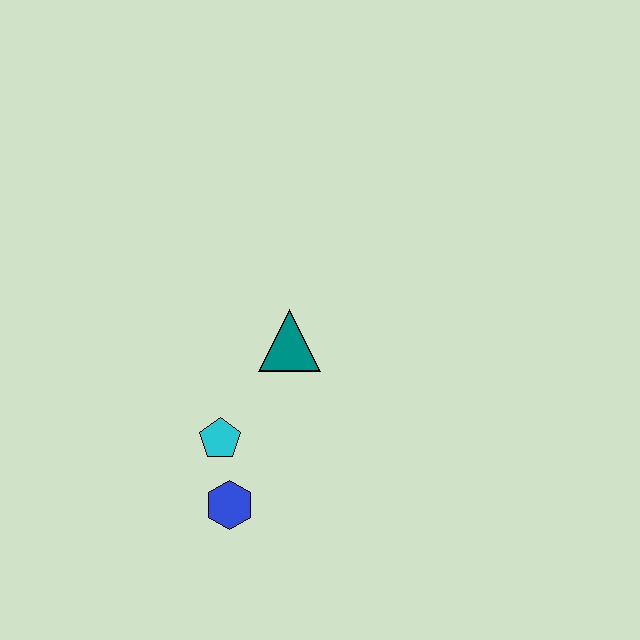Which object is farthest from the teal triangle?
The blue hexagon is farthest from the teal triangle.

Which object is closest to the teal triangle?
The cyan pentagon is closest to the teal triangle.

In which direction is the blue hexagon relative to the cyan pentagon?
The blue hexagon is below the cyan pentagon.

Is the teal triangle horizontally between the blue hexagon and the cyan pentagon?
No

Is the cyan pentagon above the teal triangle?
No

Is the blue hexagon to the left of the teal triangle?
Yes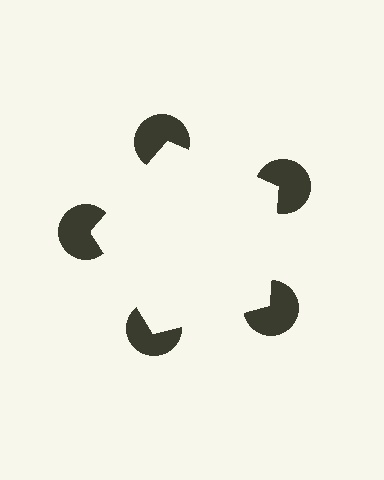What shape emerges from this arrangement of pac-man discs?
An illusory pentagon — its edges are inferred from the aligned wedge cuts in the pac-man discs, not physically drawn.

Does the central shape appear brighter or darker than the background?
It typically appears slightly brighter than the background, even though no actual brightness change is drawn.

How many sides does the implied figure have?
5 sides.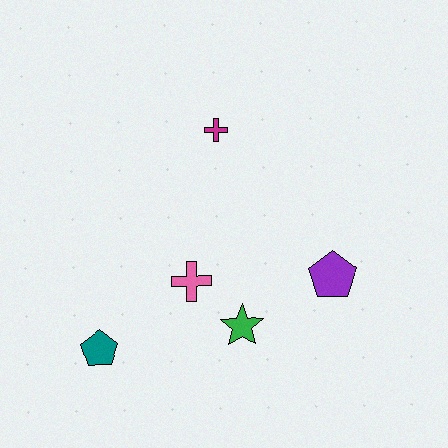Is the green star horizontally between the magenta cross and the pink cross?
No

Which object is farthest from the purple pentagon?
The teal pentagon is farthest from the purple pentagon.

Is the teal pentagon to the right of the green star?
No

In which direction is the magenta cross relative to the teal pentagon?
The magenta cross is above the teal pentagon.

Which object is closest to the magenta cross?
The pink cross is closest to the magenta cross.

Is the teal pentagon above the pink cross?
No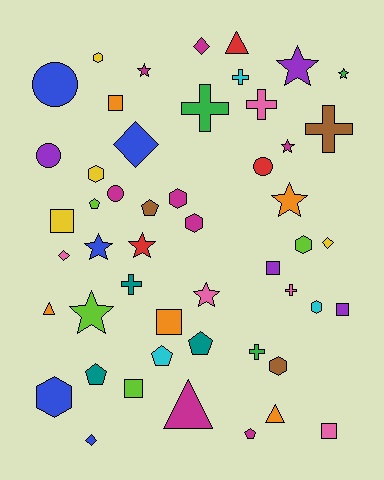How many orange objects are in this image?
There are 5 orange objects.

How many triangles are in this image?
There are 4 triangles.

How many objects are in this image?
There are 50 objects.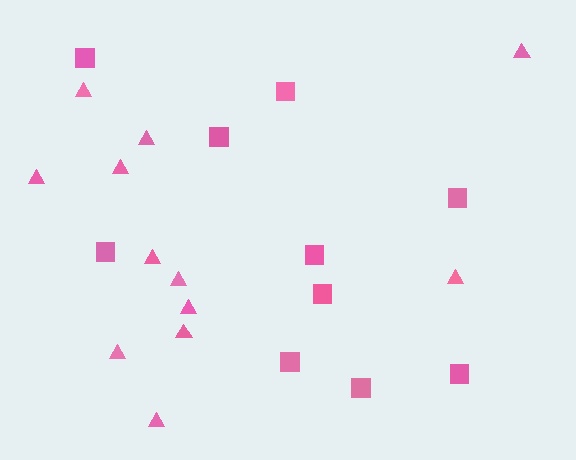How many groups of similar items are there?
There are 2 groups: one group of squares (10) and one group of triangles (12).